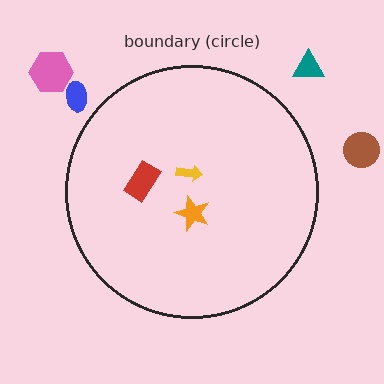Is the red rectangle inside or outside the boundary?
Inside.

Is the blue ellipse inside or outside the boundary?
Outside.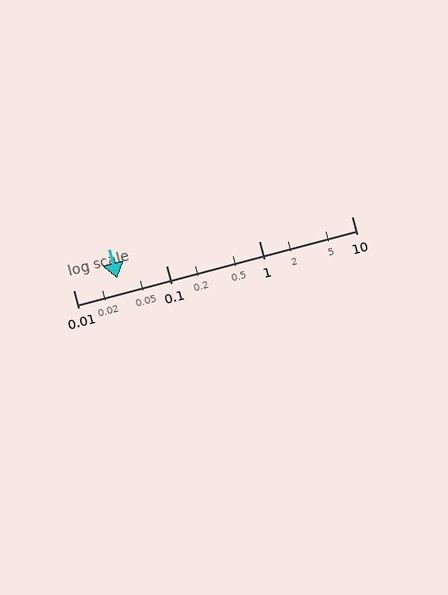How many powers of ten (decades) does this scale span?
The scale spans 3 decades, from 0.01 to 10.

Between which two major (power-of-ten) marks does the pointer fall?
The pointer is between 0.01 and 0.1.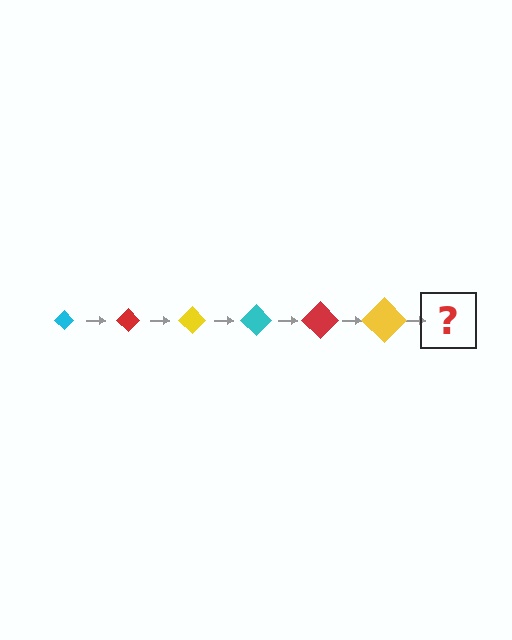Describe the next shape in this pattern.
It should be a cyan diamond, larger than the previous one.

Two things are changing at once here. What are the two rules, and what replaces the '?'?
The two rules are that the diamond grows larger each step and the color cycles through cyan, red, and yellow. The '?' should be a cyan diamond, larger than the previous one.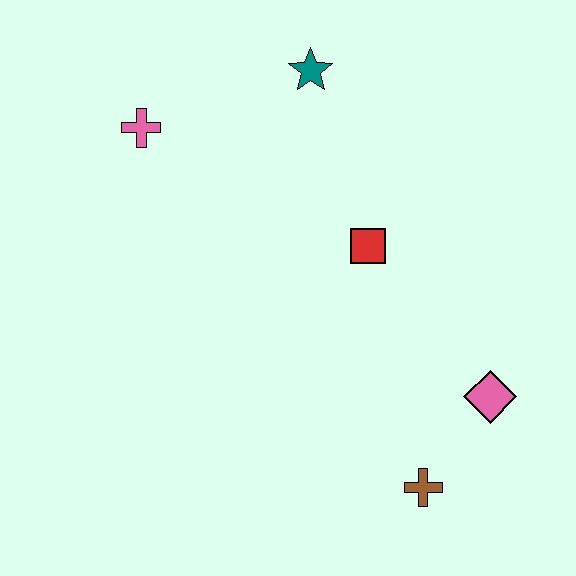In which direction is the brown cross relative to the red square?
The brown cross is below the red square.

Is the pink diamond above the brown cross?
Yes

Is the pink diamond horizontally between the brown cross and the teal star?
No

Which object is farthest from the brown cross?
The pink cross is farthest from the brown cross.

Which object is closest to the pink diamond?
The brown cross is closest to the pink diamond.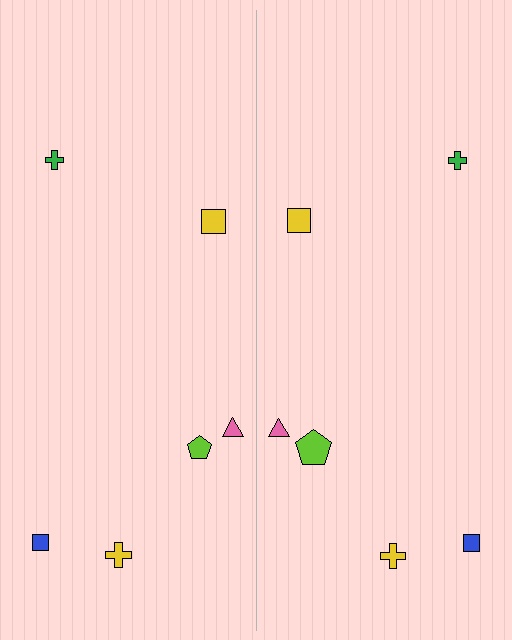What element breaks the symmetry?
The lime pentagon on the right side has a different size than its mirror counterpart.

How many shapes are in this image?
There are 12 shapes in this image.